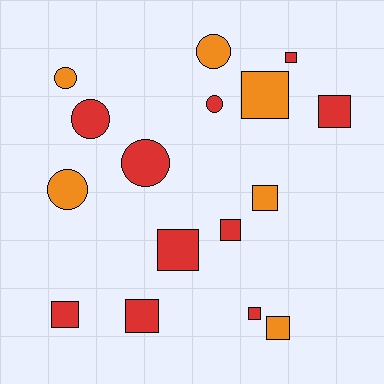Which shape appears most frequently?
Square, with 10 objects.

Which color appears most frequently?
Red, with 10 objects.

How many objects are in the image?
There are 16 objects.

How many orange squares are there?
There are 3 orange squares.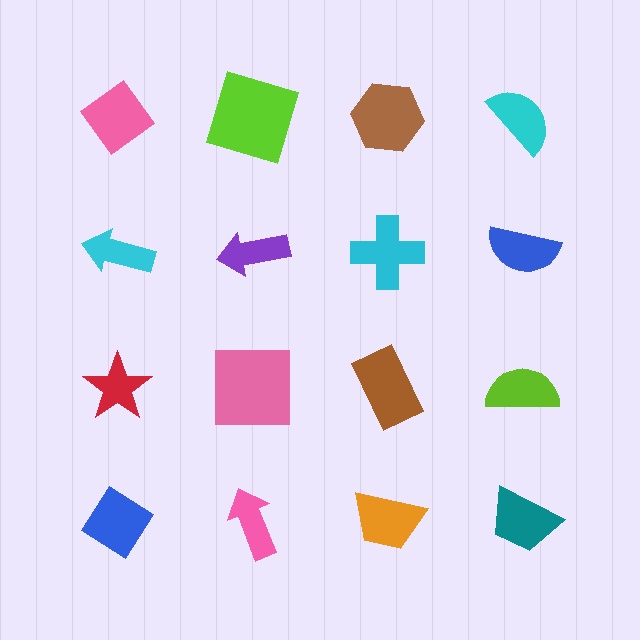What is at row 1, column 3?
A brown hexagon.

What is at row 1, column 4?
A cyan semicircle.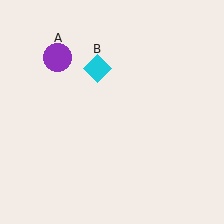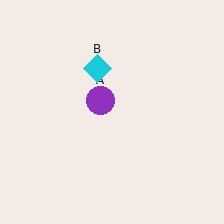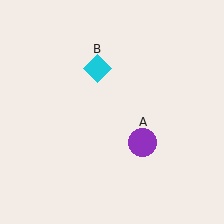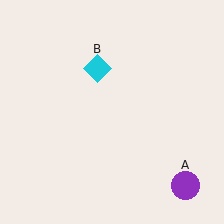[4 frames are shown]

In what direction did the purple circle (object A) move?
The purple circle (object A) moved down and to the right.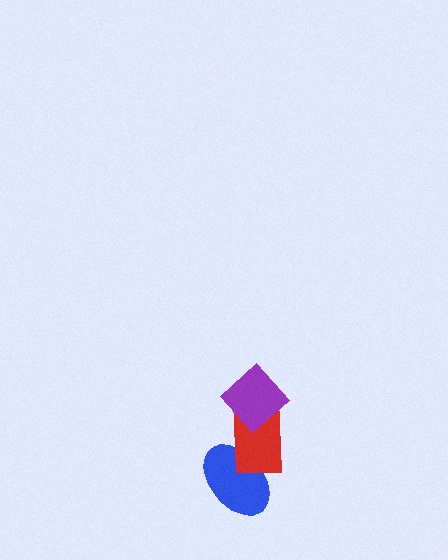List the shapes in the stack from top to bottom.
From top to bottom: the purple diamond, the red rectangle, the blue ellipse.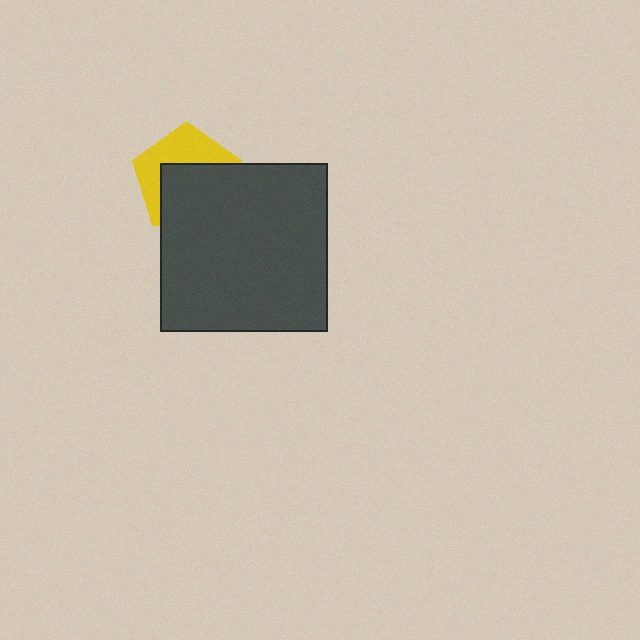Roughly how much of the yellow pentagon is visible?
A small part of it is visible (roughly 44%).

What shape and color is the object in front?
The object in front is a dark gray rectangle.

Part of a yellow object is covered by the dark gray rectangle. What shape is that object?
It is a pentagon.